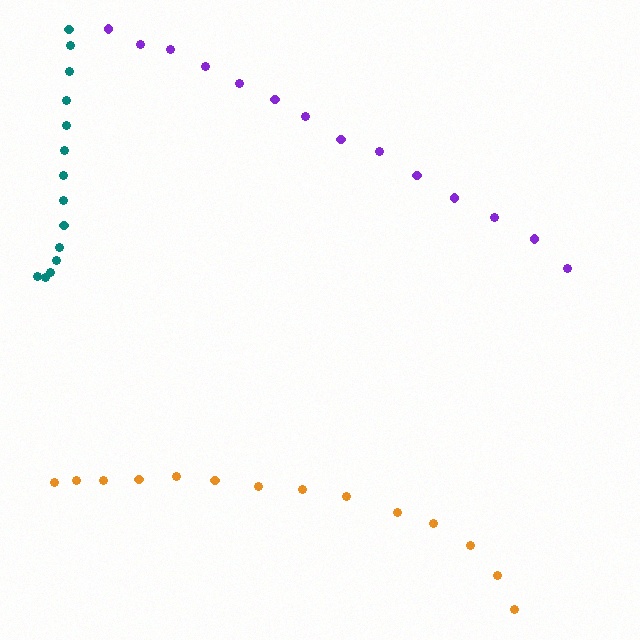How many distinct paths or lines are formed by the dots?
There are 3 distinct paths.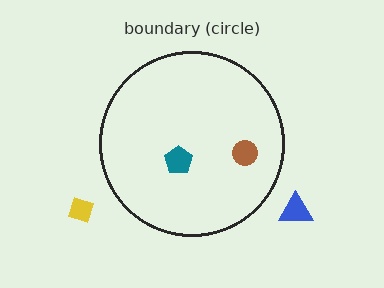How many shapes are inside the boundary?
2 inside, 2 outside.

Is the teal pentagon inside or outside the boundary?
Inside.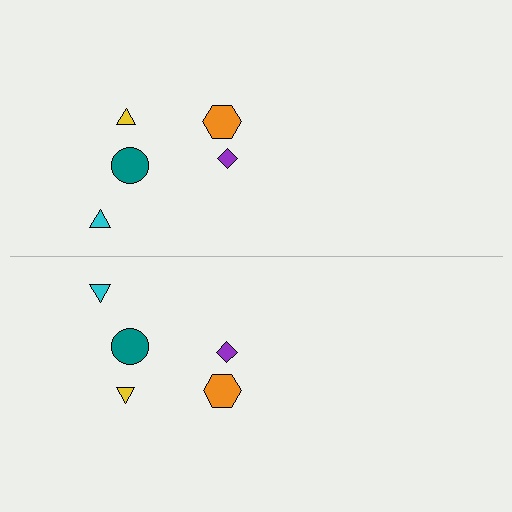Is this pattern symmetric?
Yes, this pattern has bilateral (reflection) symmetry.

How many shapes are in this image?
There are 10 shapes in this image.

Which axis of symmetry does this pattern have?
The pattern has a horizontal axis of symmetry running through the center of the image.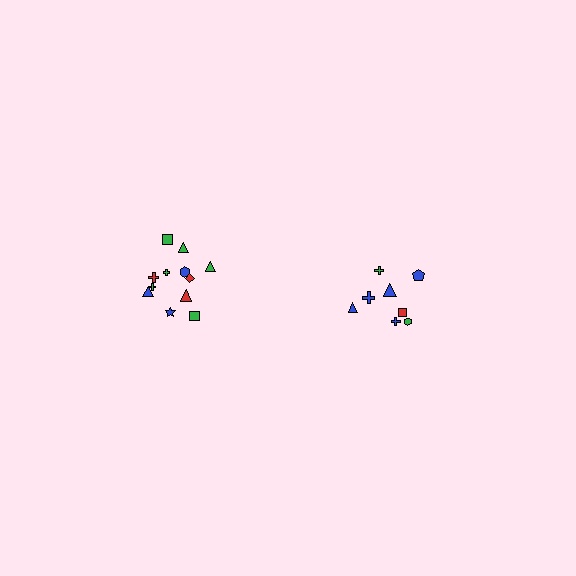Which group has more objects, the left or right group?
The left group.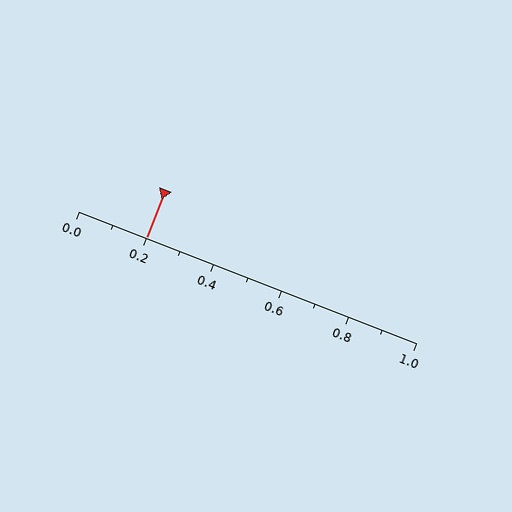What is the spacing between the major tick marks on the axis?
The major ticks are spaced 0.2 apart.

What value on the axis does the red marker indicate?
The marker indicates approximately 0.2.